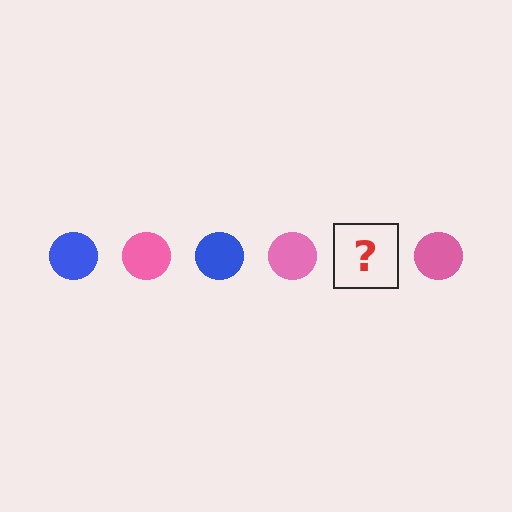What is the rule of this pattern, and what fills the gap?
The rule is that the pattern cycles through blue, pink circles. The gap should be filled with a blue circle.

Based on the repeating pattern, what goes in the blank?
The blank should be a blue circle.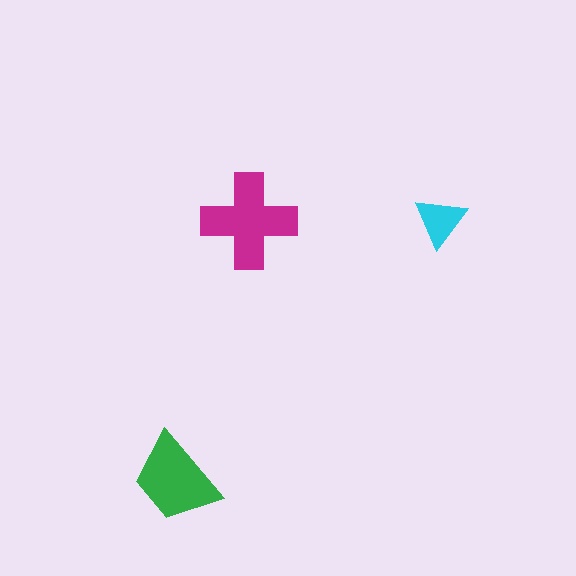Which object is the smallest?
The cyan triangle.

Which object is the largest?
The magenta cross.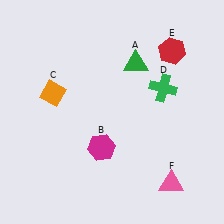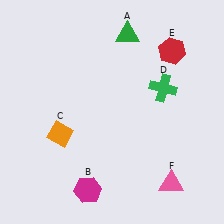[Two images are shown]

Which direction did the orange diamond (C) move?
The orange diamond (C) moved down.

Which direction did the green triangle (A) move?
The green triangle (A) moved up.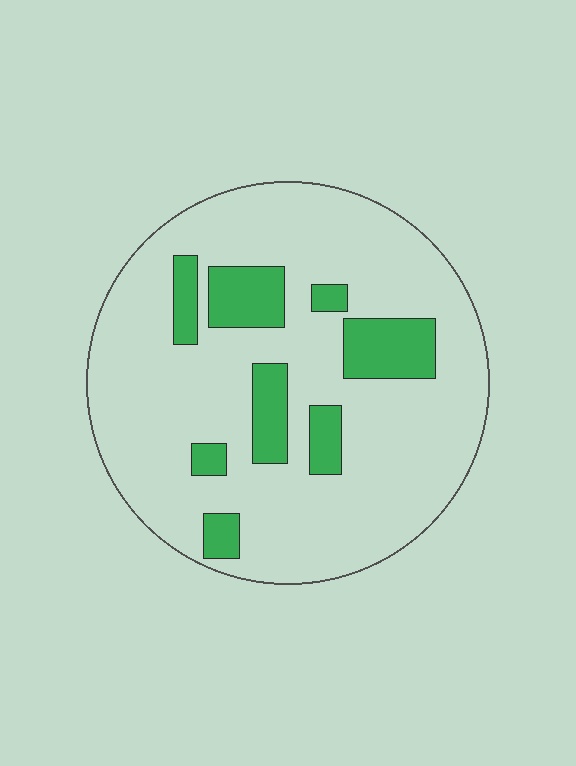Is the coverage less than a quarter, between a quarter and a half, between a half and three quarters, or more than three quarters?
Less than a quarter.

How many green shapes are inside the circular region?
8.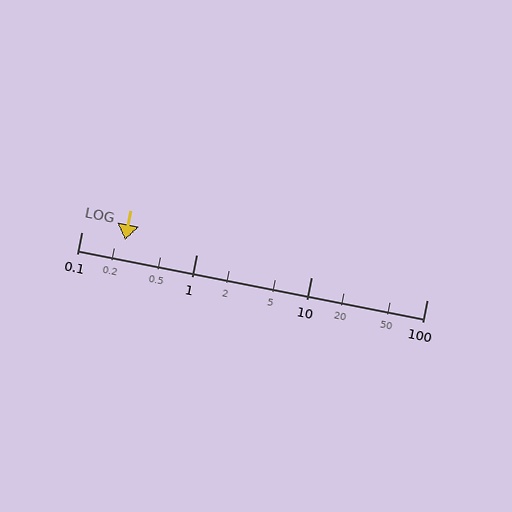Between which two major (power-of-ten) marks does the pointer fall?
The pointer is between 0.1 and 1.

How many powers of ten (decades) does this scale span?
The scale spans 3 decades, from 0.1 to 100.